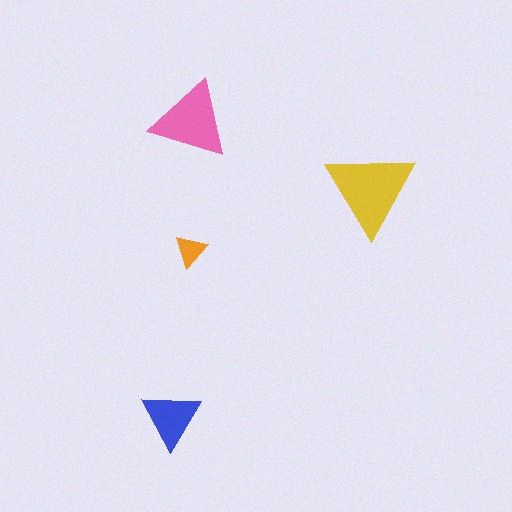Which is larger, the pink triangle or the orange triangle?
The pink one.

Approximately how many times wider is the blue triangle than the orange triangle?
About 2 times wider.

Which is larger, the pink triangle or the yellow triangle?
The yellow one.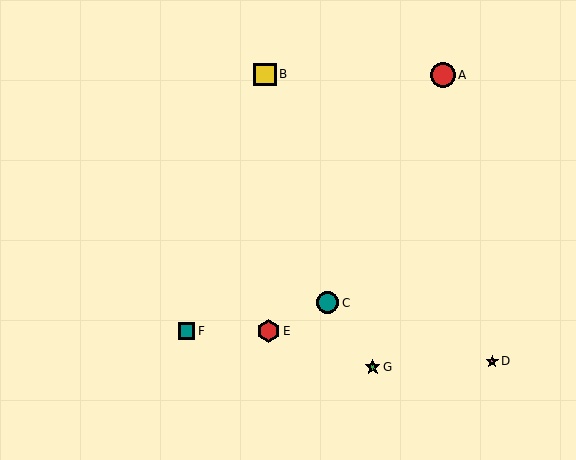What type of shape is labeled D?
Shape D is a pink star.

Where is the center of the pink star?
The center of the pink star is at (492, 361).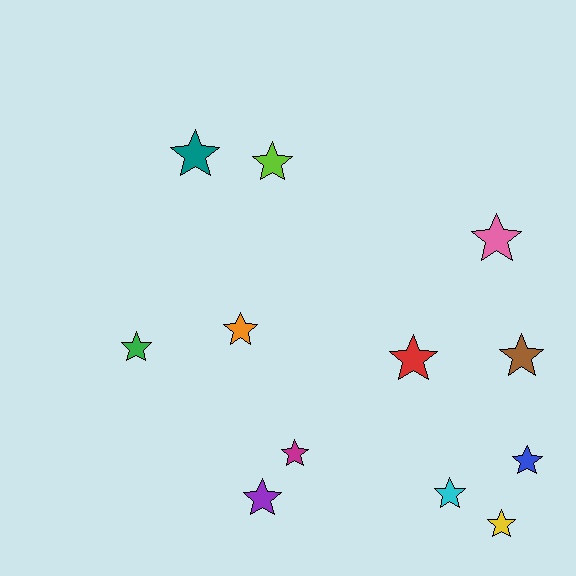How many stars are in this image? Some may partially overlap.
There are 12 stars.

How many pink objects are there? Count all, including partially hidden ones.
There is 1 pink object.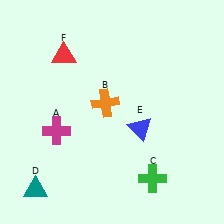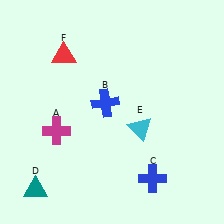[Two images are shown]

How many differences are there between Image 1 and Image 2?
There are 3 differences between the two images.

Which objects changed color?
B changed from orange to blue. C changed from green to blue. E changed from blue to cyan.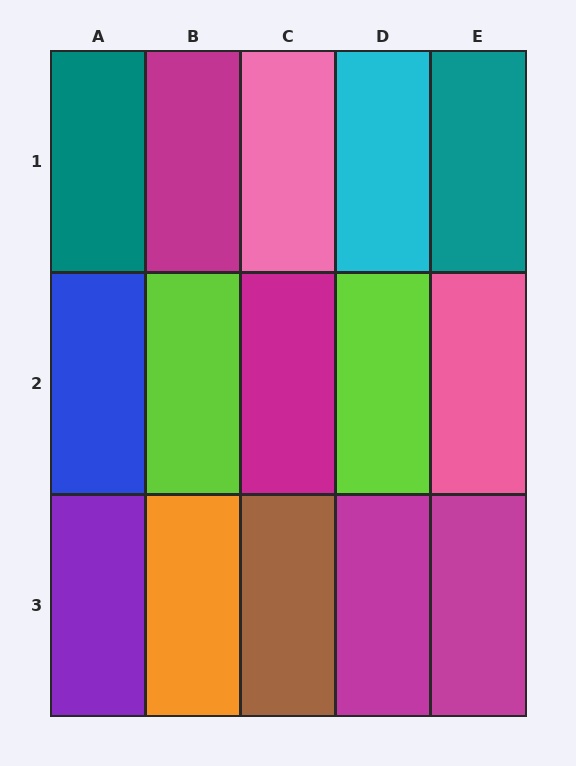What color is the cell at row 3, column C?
Brown.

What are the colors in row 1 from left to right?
Teal, magenta, pink, cyan, teal.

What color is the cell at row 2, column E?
Pink.